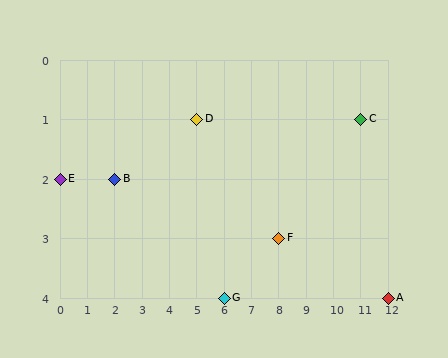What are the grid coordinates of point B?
Point B is at grid coordinates (2, 2).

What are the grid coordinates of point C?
Point C is at grid coordinates (11, 1).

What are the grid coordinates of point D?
Point D is at grid coordinates (5, 1).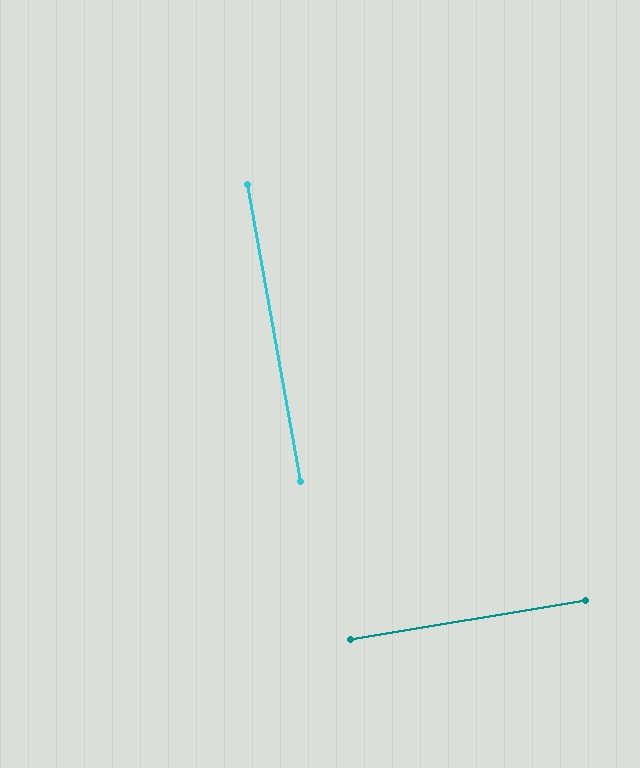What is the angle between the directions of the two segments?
Approximately 89 degrees.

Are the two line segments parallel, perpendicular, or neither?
Perpendicular — they meet at approximately 89°.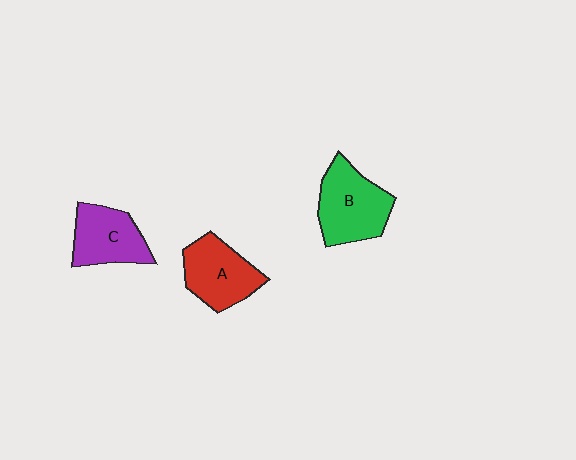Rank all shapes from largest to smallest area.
From largest to smallest: B (green), A (red), C (purple).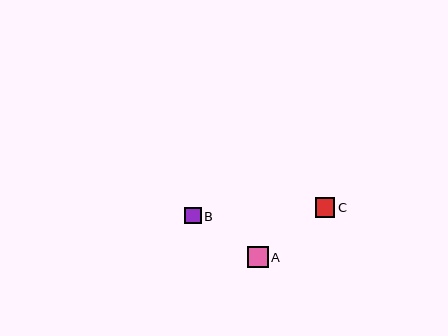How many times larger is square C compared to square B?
Square C is approximately 1.2 times the size of square B.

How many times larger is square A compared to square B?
Square A is approximately 1.3 times the size of square B.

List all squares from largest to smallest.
From largest to smallest: A, C, B.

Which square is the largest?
Square A is the largest with a size of approximately 21 pixels.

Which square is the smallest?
Square B is the smallest with a size of approximately 16 pixels.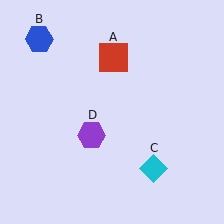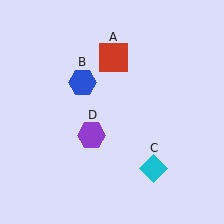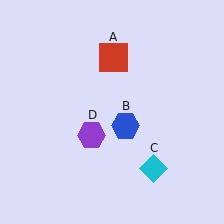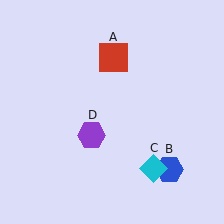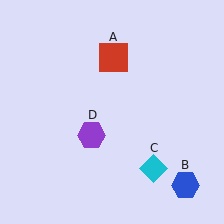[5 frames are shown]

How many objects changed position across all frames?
1 object changed position: blue hexagon (object B).